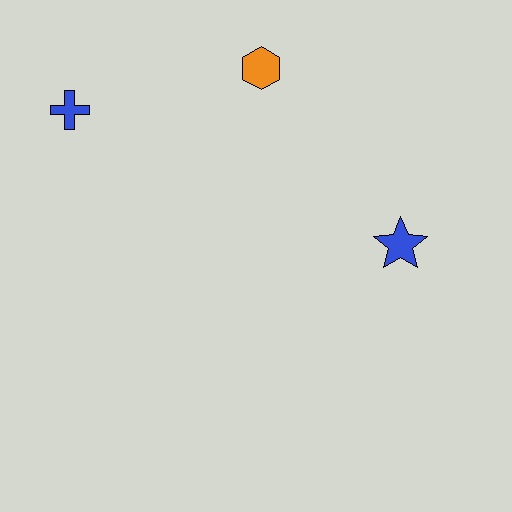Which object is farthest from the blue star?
The blue cross is farthest from the blue star.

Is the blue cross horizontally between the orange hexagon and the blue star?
No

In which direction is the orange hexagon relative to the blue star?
The orange hexagon is above the blue star.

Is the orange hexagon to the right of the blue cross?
Yes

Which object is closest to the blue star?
The orange hexagon is closest to the blue star.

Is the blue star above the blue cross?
No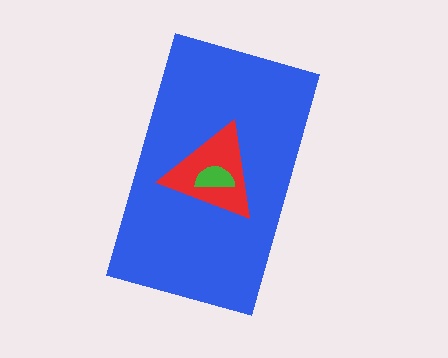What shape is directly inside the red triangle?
The green semicircle.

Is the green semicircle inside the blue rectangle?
Yes.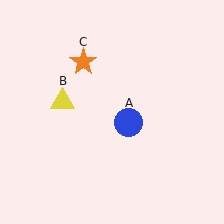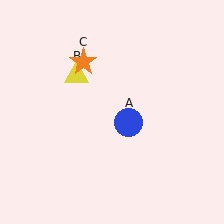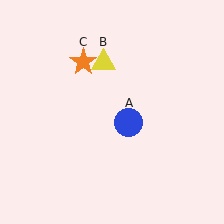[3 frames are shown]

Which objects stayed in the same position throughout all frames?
Blue circle (object A) and orange star (object C) remained stationary.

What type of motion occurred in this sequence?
The yellow triangle (object B) rotated clockwise around the center of the scene.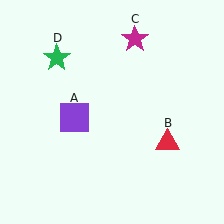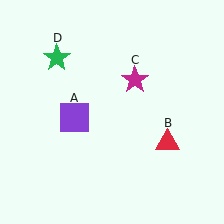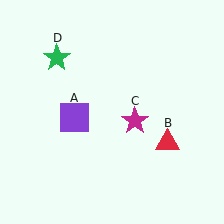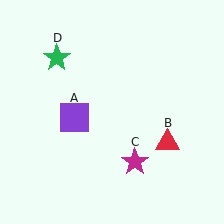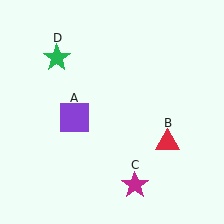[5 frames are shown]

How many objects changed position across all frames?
1 object changed position: magenta star (object C).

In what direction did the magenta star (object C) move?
The magenta star (object C) moved down.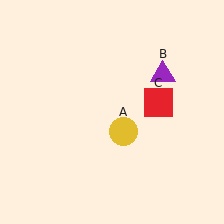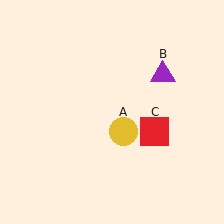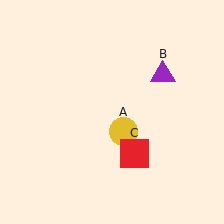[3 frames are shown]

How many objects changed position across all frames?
1 object changed position: red square (object C).